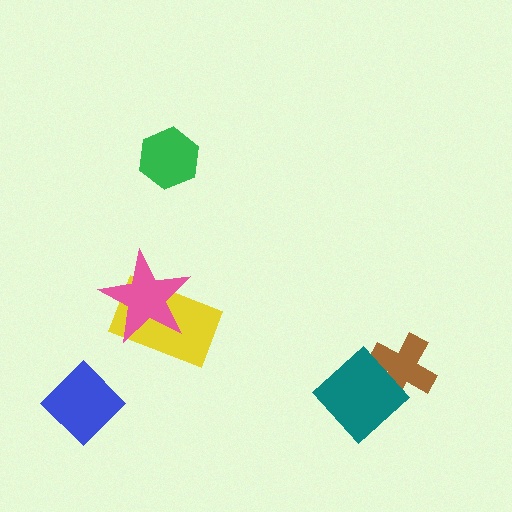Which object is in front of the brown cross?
The teal diamond is in front of the brown cross.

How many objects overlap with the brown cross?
1 object overlaps with the brown cross.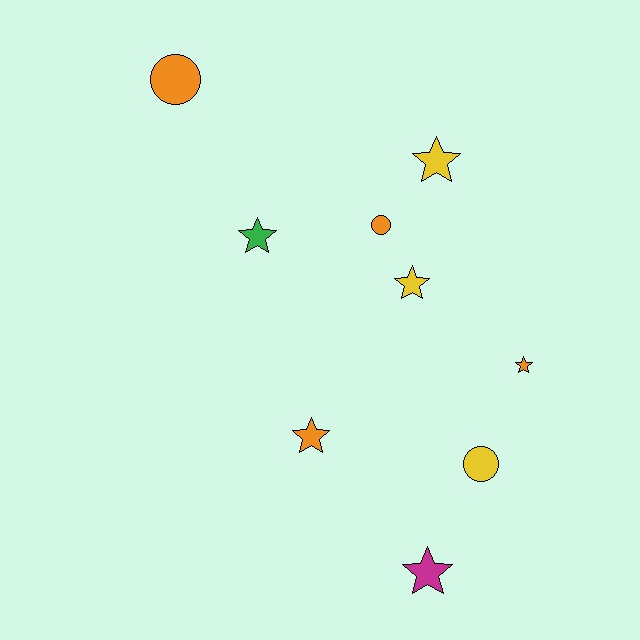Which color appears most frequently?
Orange, with 4 objects.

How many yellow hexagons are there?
There are no yellow hexagons.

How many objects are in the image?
There are 9 objects.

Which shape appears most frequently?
Star, with 6 objects.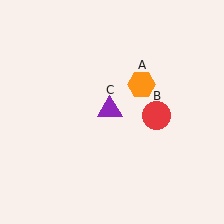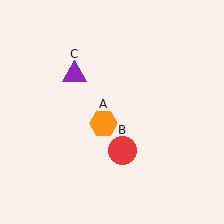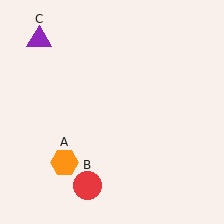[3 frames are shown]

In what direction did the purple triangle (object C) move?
The purple triangle (object C) moved up and to the left.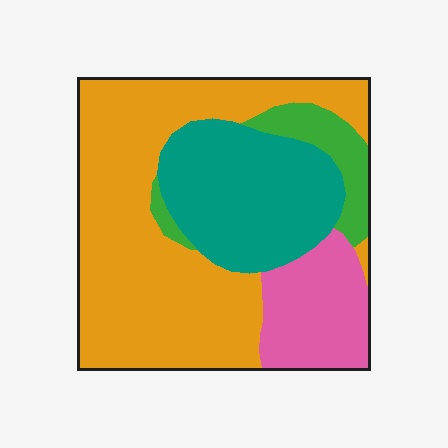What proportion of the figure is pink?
Pink covers about 15% of the figure.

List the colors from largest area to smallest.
From largest to smallest: orange, teal, pink, green.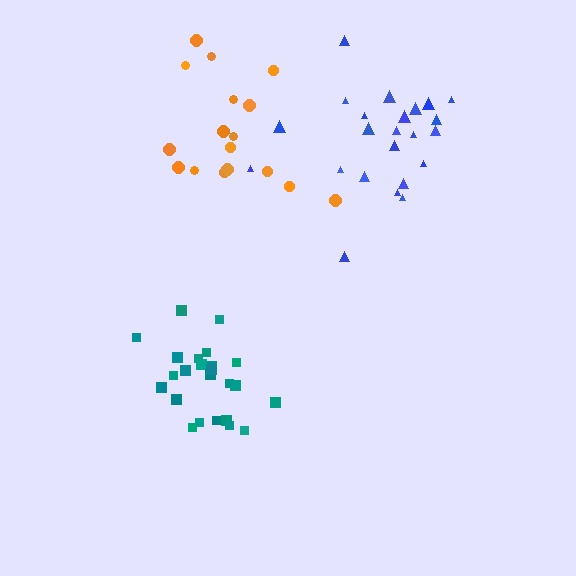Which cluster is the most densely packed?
Teal.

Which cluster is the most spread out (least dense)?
Orange.